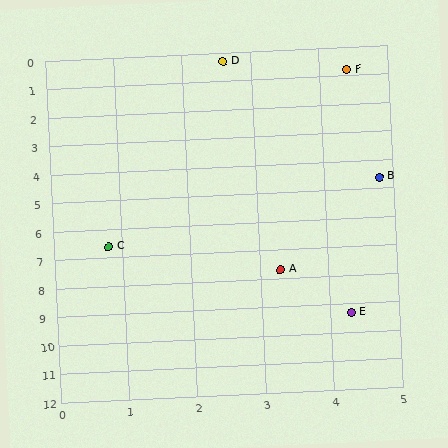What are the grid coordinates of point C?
Point C is at approximately (0.8, 6.6).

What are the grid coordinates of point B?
Point B is at approximately (4.8, 4.6).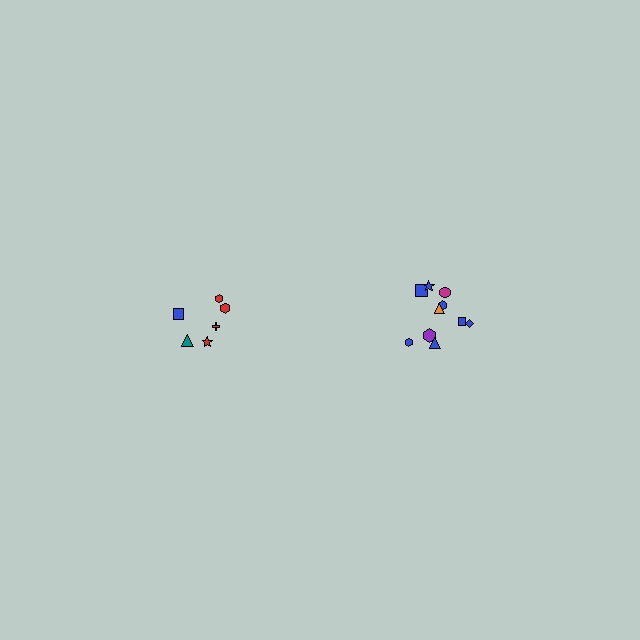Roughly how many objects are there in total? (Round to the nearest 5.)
Roughly 15 objects in total.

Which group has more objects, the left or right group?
The right group.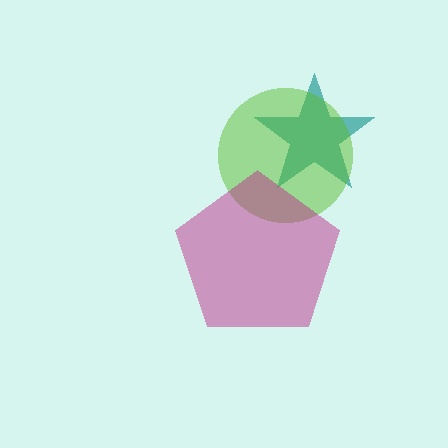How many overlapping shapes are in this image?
There are 3 overlapping shapes in the image.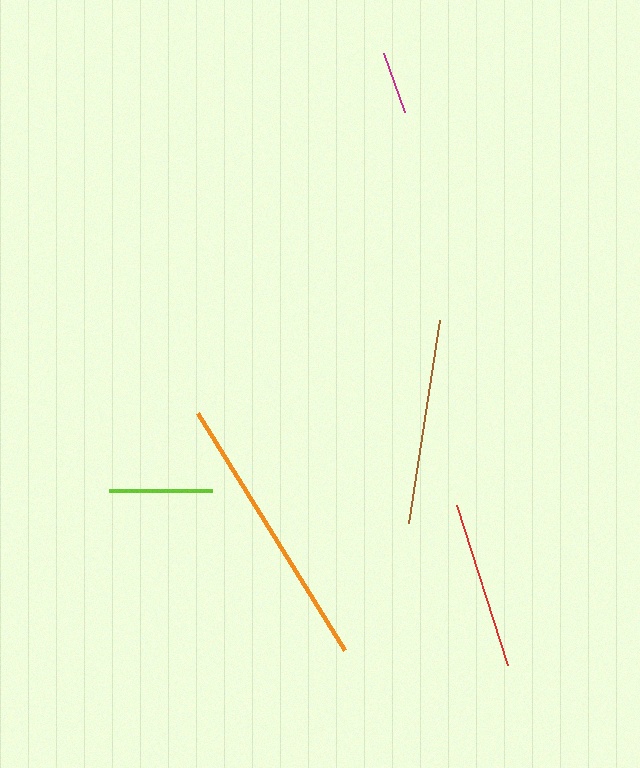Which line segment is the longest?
The orange line is the longest at approximately 279 pixels.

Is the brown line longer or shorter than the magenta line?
The brown line is longer than the magenta line.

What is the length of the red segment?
The red segment is approximately 167 pixels long.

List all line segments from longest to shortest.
From longest to shortest: orange, brown, red, lime, magenta.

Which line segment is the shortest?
The magenta line is the shortest at approximately 63 pixels.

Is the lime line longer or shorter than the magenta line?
The lime line is longer than the magenta line.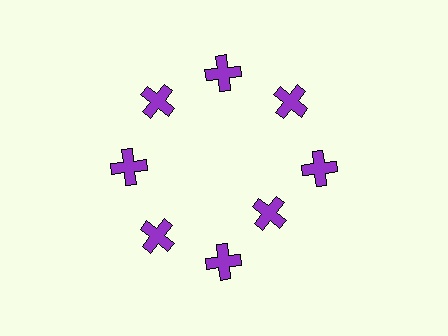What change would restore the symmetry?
The symmetry would be restored by moving it outward, back onto the ring so that all 8 crosses sit at equal angles and equal distance from the center.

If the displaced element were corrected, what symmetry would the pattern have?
It would have 8-fold rotational symmetry — the pattern would map onto itself every 45 degrees.